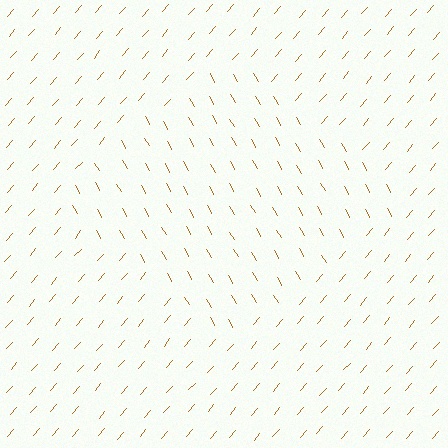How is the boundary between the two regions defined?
The boundary is defined purely by a change in line orientation (approximately 70 degrees difference). All lines are the same color and thickness.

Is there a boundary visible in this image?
Yes, there is a texture boundary formed by a change in line orientation.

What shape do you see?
I see a diamond.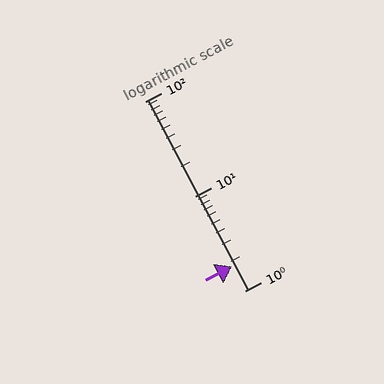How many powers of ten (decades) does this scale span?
The scale spans 2 decades, from 1 to 100.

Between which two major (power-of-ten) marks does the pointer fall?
The pointer is between 1 and 10.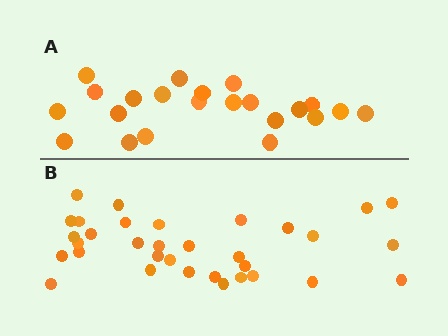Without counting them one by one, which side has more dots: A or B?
Region B (the bottom region) has more dots.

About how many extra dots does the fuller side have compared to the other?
Region B has roughly 12 or so more dots than region A.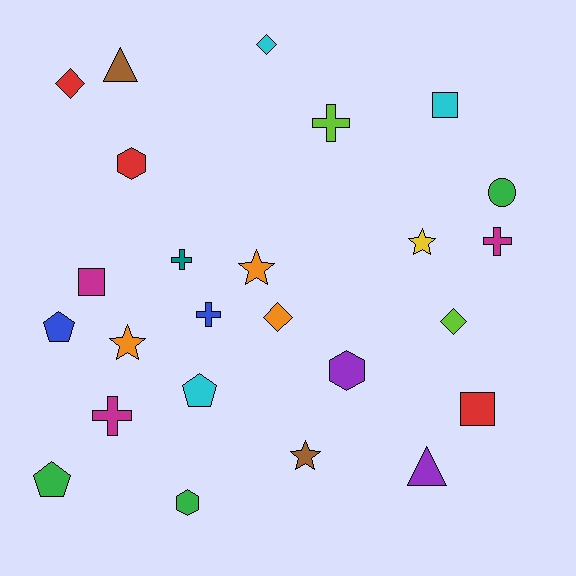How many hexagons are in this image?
There are 3 hexagons.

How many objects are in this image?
There are 25 objects.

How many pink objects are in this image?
There are no pink objects.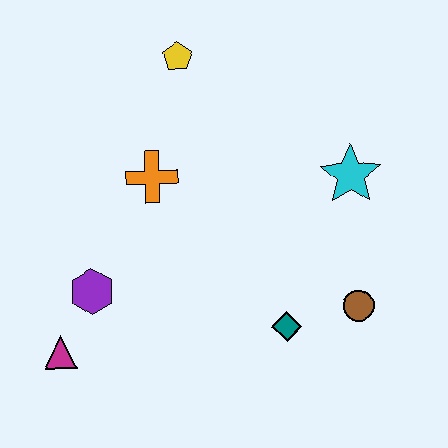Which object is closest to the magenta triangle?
The purple hexagon is closest to the magenta triangle.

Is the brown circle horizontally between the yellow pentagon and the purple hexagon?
No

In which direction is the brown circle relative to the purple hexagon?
The brown circle is to the right of the purple hexagon.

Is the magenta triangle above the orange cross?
No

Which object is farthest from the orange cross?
The brown circle is farthest from the orange cross.